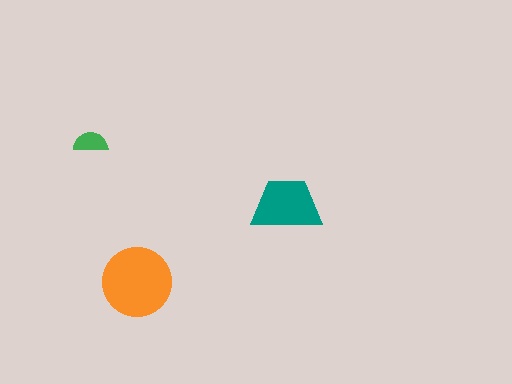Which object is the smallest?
The green semicircle.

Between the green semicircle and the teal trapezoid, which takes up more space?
The teal trapezoid.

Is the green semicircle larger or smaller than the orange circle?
Smaller.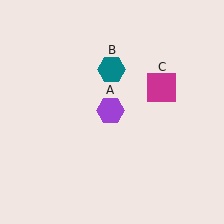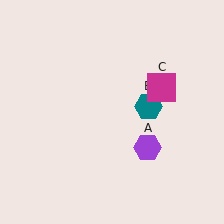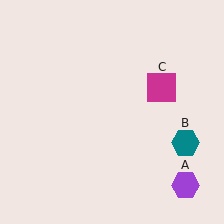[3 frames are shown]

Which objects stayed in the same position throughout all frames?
Magenta square (object C) remained stationary.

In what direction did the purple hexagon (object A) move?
The purple hexagon (object A) moved down and to the right.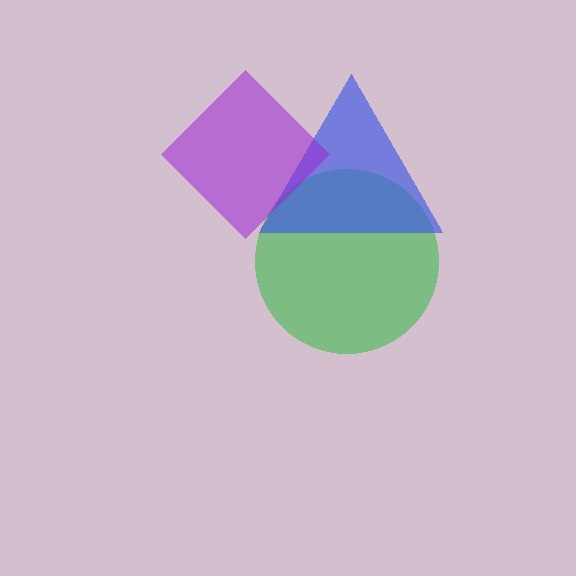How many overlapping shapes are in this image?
There are 3 overlapping shapes in the image.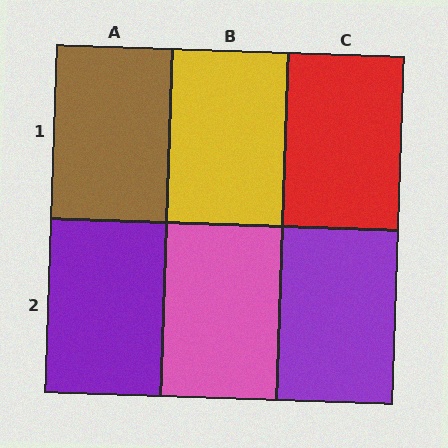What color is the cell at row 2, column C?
Purple.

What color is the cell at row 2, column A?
Purple.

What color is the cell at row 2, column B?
Pink.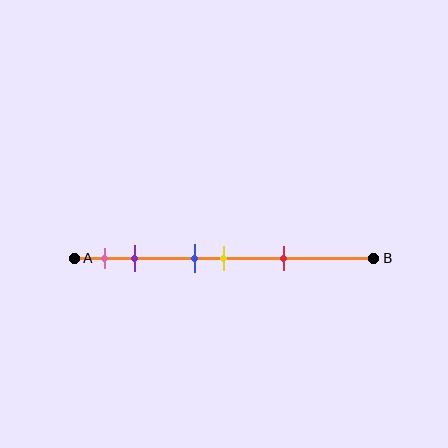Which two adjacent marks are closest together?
The blue and yellow marks are the closest adjacent pair.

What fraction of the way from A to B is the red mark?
The red mark is approximately 70% (0.7) of the way from A to B.